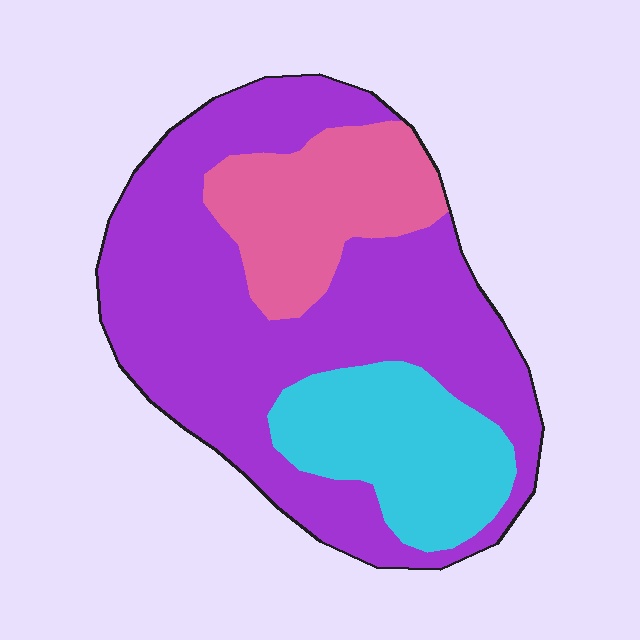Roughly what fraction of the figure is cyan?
Cyan takes up about one fifth (1/5) of the figure.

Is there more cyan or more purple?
Purple.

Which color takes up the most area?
Purple, at roughly 60%.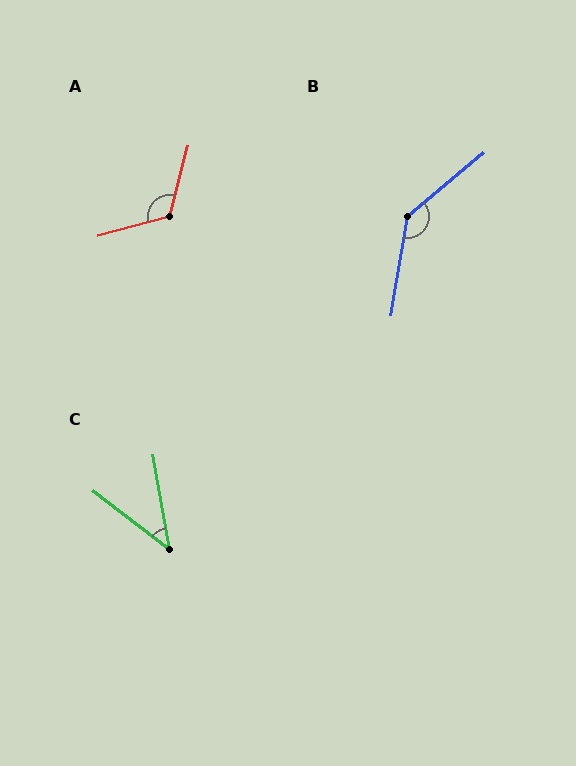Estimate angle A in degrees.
Approximately 120 degrees.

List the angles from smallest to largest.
C (42°), A (120°), B (139°).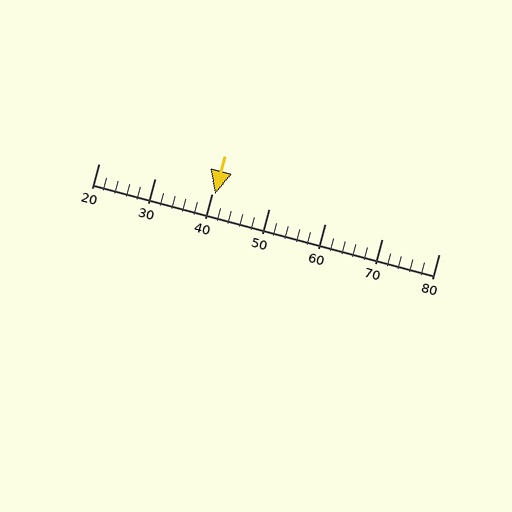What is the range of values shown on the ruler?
The ruler shows values from 20 to 80.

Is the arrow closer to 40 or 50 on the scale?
The arrow is closer to 40.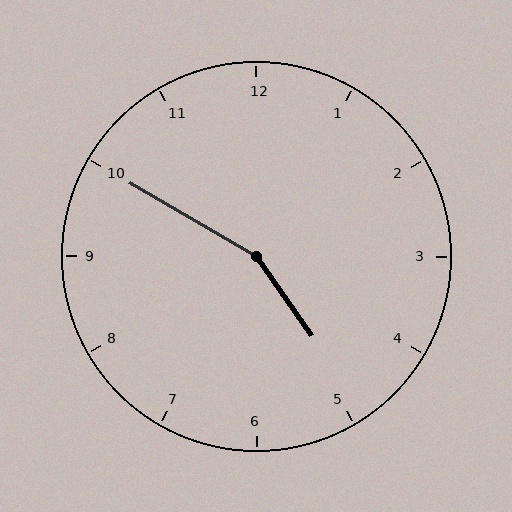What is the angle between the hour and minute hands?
Approximately 155 degrees.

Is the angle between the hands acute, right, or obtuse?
It is obtuse.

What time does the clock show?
4:50.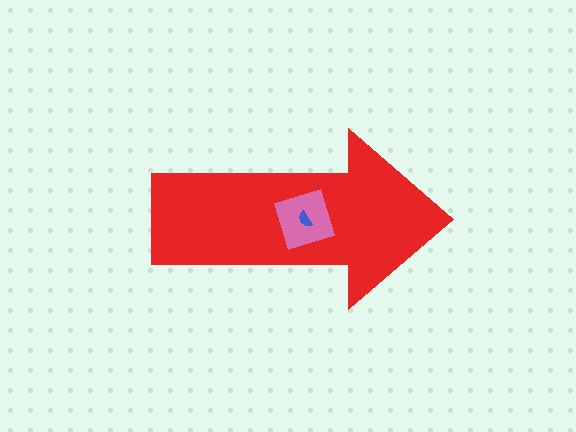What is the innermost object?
The blue semicircle.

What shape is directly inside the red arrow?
The pink diamond.